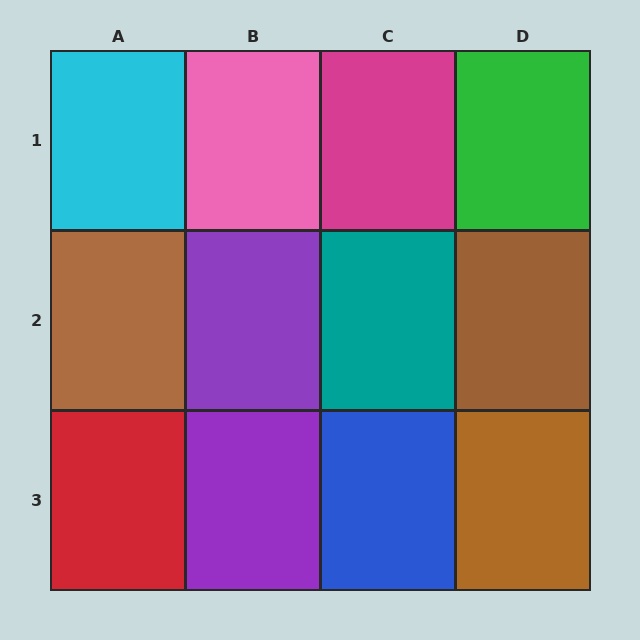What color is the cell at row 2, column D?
Brown.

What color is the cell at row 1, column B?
Pink.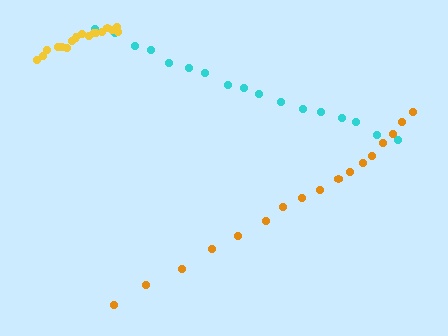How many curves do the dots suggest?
There are 3 distinct paths.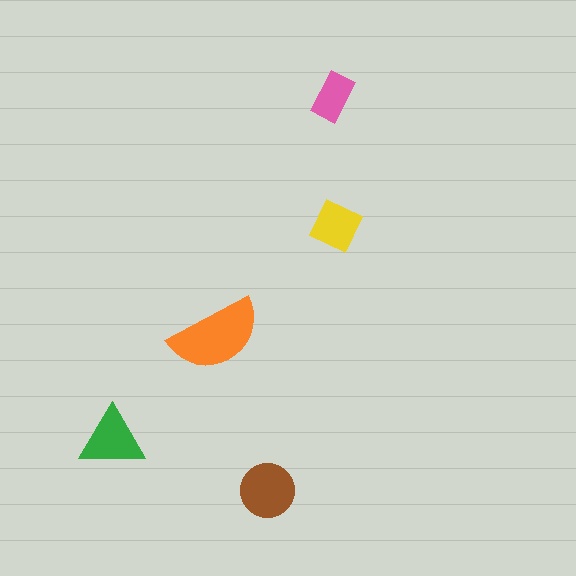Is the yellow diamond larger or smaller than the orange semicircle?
Smaller.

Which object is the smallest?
The pink rectangle.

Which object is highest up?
The pink rectangle is topmost.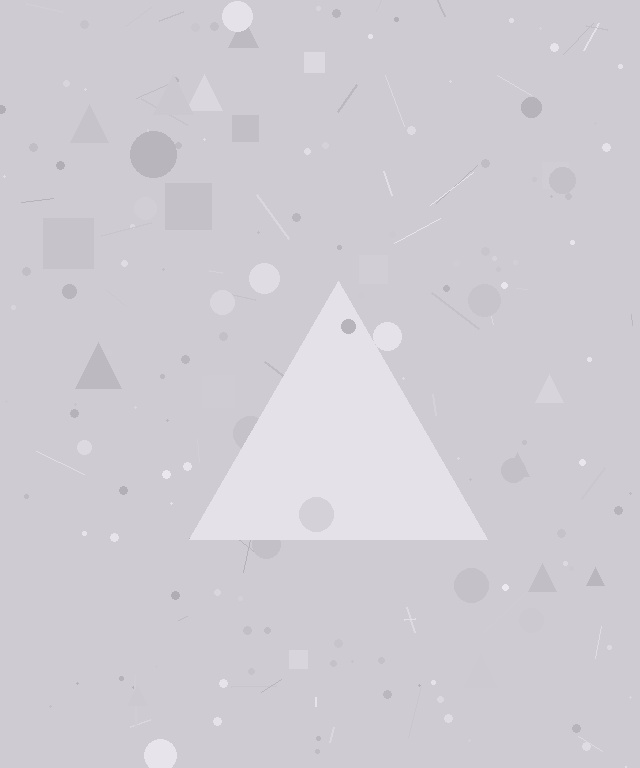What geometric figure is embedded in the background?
A triangle is embedded in the background.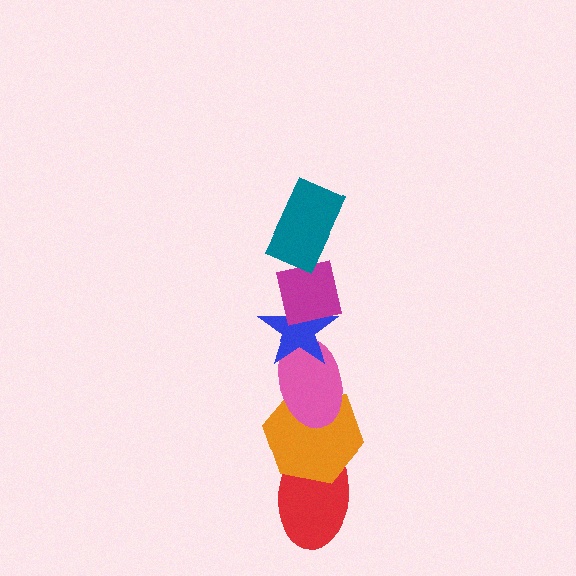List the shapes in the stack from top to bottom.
From top to bottom: the teal rectangle, the magenta square, the blue star, the pink ellipse, the orange hexagon, the red ellipse.